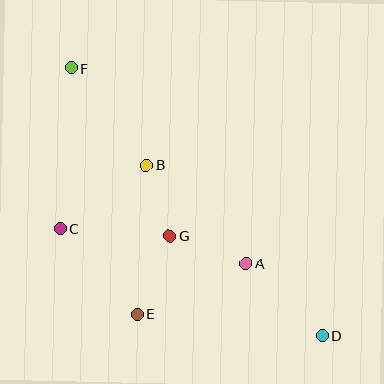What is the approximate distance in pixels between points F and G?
The distance between F and G is approximately 195 pixels.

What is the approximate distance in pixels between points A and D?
The distance between A and D is approximately 105 pixels.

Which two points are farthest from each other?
Points D and F are farthest from each other.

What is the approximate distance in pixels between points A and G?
The distance between A and G is approximately 81 pixels.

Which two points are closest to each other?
Points B and G are closest to each other.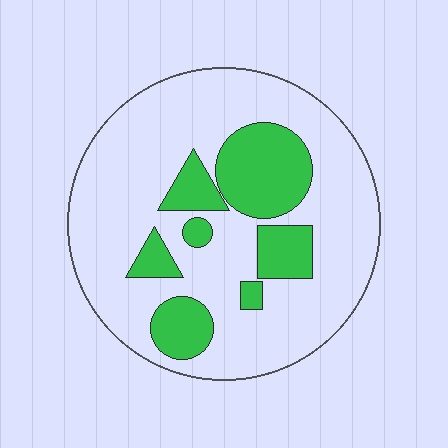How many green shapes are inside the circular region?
7.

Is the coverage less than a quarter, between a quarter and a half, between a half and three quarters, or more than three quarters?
Less than a quarter.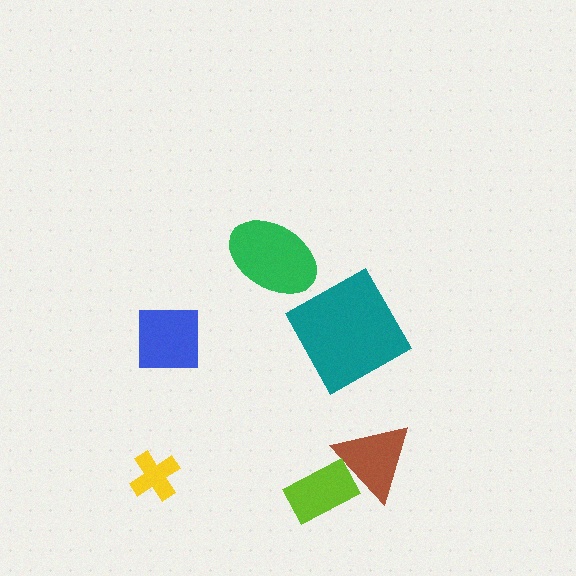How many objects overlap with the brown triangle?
1 object overlaps with the brown triangle.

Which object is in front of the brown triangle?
The lime rectangle is in front of the brown triangle.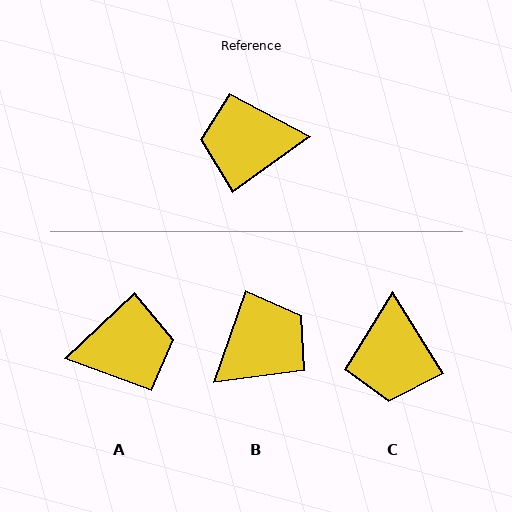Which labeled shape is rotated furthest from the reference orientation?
A, about 172 degrees away.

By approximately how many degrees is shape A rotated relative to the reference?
Approximately 172 degrees clockwise.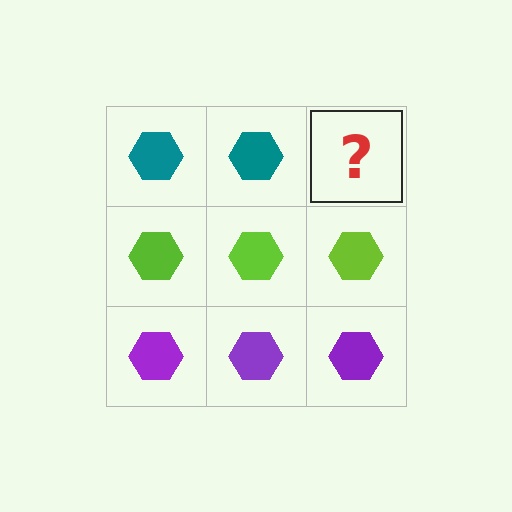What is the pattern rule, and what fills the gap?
The rule is that each row has a consistent color. The gap should be filled with a teal hexagon.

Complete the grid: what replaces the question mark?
The question mark should be replaced with a teal hexagon.